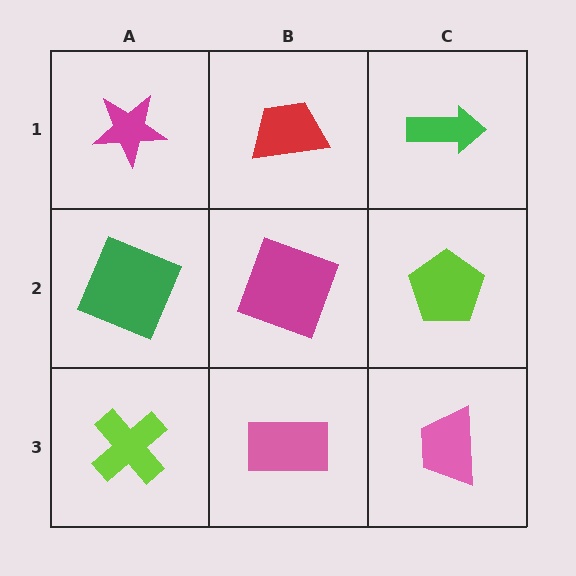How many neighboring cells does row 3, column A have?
2.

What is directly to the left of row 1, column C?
A red trapezoid.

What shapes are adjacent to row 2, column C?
A green arrow (row 1, column C), a pink trapezoid (row 3, column C), a magenta square (row 2, column B).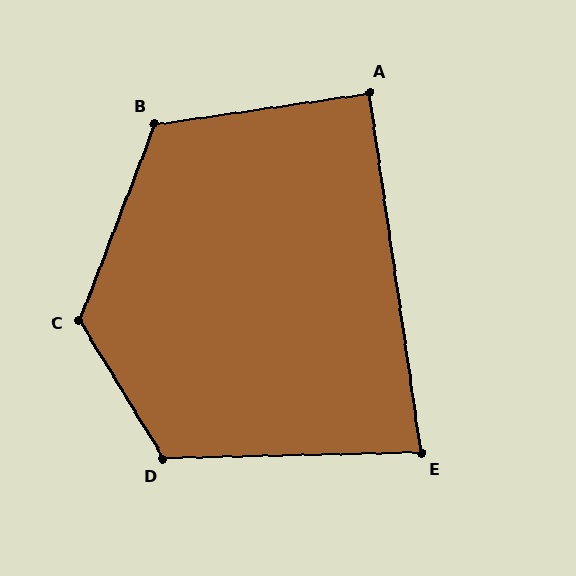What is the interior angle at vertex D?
Approximately 120 degrees (obtuse).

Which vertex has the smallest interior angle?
E, at approximately 83 degrees.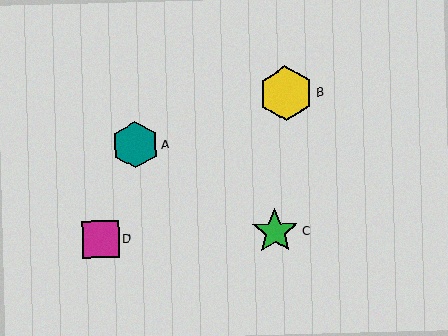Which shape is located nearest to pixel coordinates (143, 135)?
The teal hexagon (labeled A) at (135, 145) is nearest to that location.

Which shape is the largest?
The yellow hexagon (labeled B) is the largest.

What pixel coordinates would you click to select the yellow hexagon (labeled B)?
Click at (286, 93) to select the yellow hexagon B.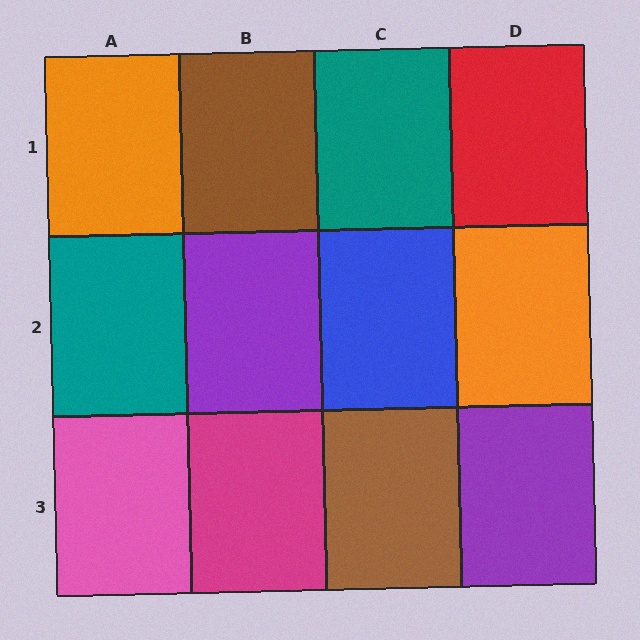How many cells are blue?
1 cell is blue.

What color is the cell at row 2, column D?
Orange.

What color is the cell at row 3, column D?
Purple.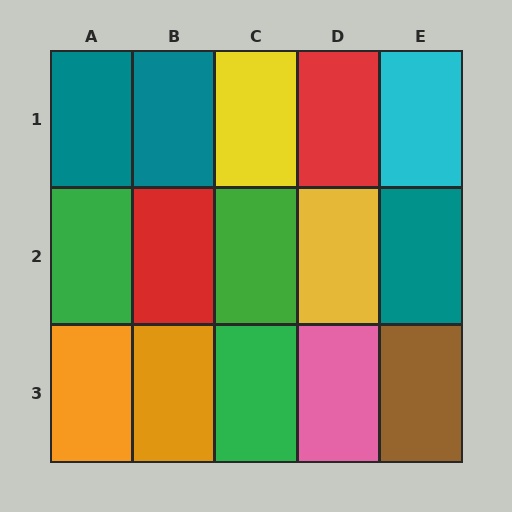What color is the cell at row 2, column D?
Yellow.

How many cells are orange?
2 cells are orange.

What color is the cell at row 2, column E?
Teal.